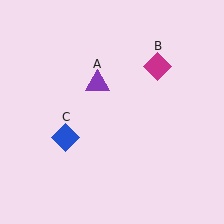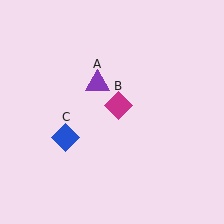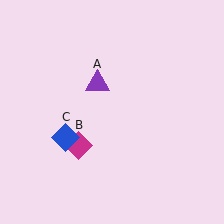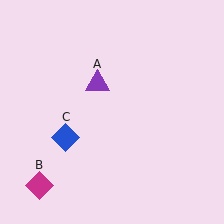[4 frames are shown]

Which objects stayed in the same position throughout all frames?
Purple triangle (object A) and blue diamond (object C) remained stationary.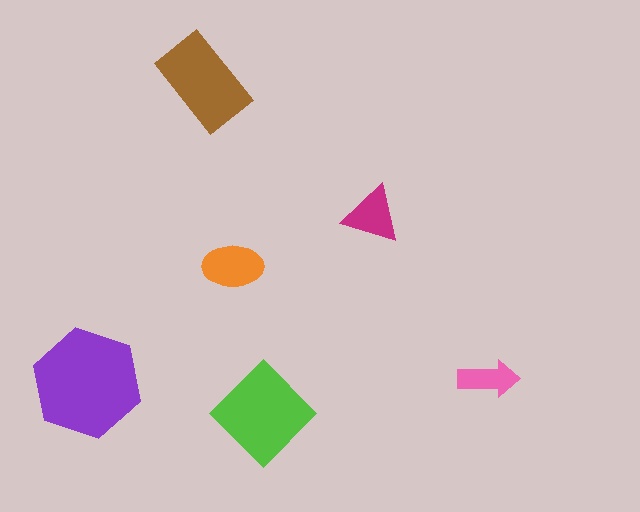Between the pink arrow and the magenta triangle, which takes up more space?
The magenta triangle.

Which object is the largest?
The purple hexagon.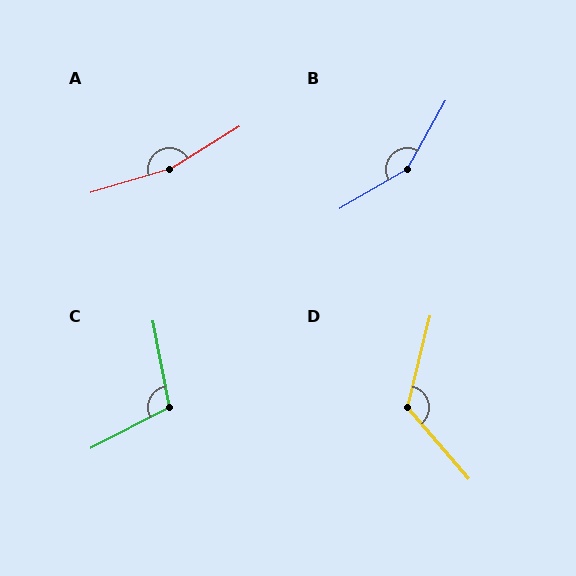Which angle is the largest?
A, at approximately 165 degrees.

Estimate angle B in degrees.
Approximately 150 degrees.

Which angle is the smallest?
C, at approximately 106 degrees.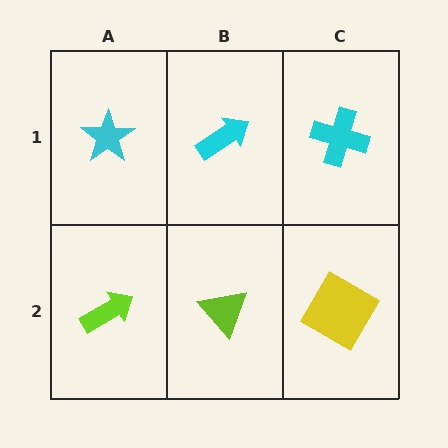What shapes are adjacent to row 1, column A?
A lime arrow (row 2, column A), a cyan arrow (row 1, column B).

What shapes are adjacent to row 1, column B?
A lime triangle (row 2, column B), a cyan star (row 1, column A), a cyan cross (row 1, column C).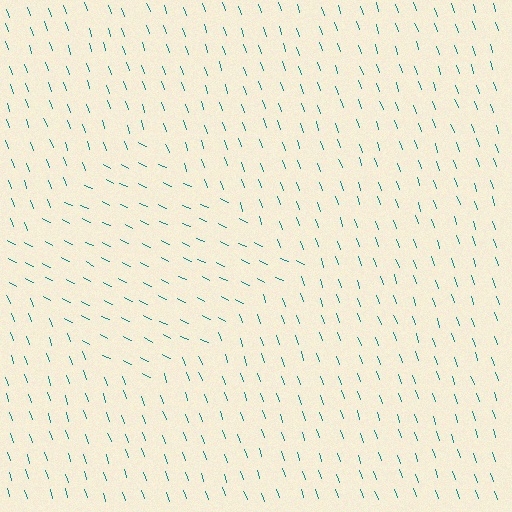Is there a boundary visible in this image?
Yes, there is a texture boundary formed by a change in line orientation.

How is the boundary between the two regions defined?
The boundary is defined purely by a change in line orientation (approximately 45 degrees difference). All lines are the same color and thickness.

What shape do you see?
I see a diamond.